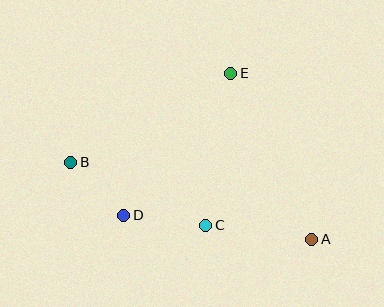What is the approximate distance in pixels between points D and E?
The distance between D and E is approximately 178 pixels.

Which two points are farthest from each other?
Points A and B are farthest from each other.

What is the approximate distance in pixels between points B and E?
The distance between B and E is approximately 183 pixels.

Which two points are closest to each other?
Points B and D are closest to each other.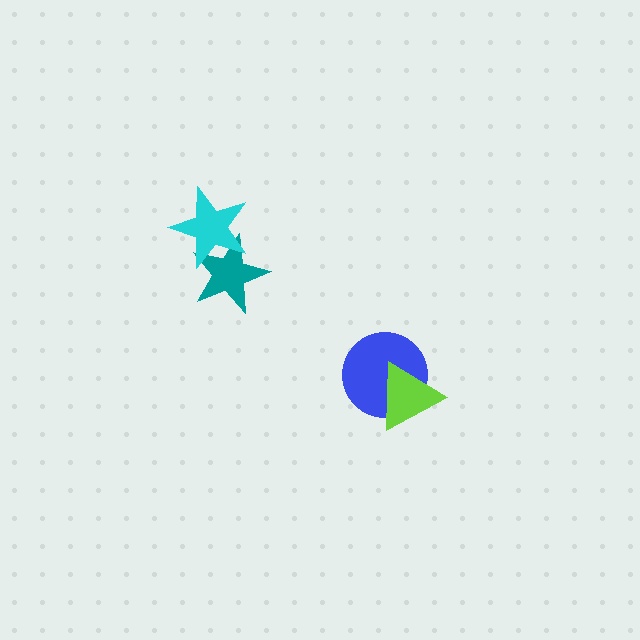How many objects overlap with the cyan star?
1 object overlaps with the cyan star.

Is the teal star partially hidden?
Yes, it is partially covered by another shape.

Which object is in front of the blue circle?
The lime triangle is in front of the blue circle.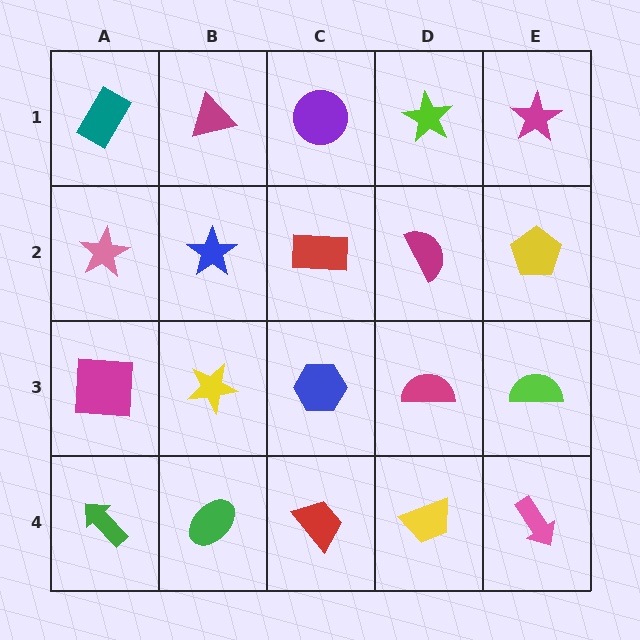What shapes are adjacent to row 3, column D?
A magenta semicircle (row 2, column D), a yellow trapezoid (row 4, column D), a blue hexagon (row 3, column C), a lime semicircle (row 3, column E).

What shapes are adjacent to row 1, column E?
A yellow pentagon (row 2, column E), a lime star (row 1, column D).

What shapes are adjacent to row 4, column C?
A blue hexagon (row 3, column C), a green ellipse (row 4, column B), a yellow trapezoid (row 4, column D).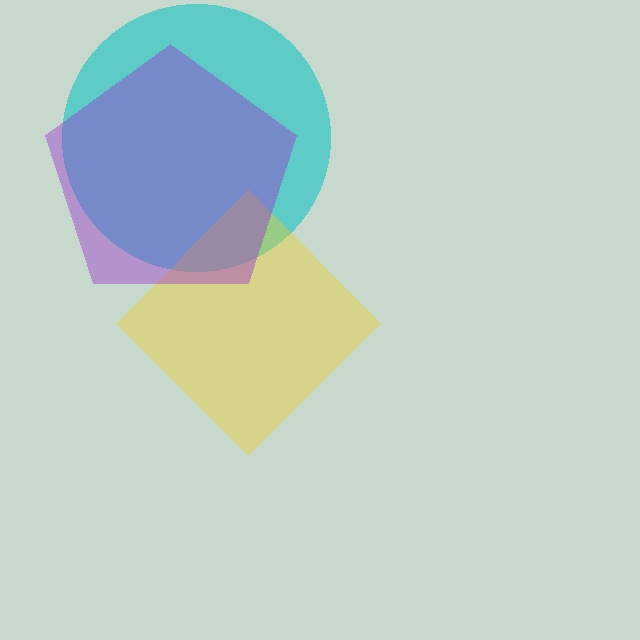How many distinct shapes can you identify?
There are 3 distinct shapes: a cyan circle, a yellow diamond, a purple pentagon.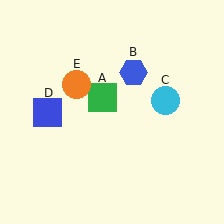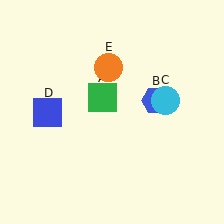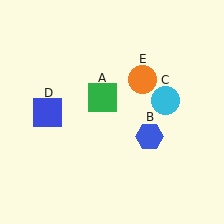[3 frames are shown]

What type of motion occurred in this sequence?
The blue hexagon (object B), orange circle (object E) rotated clockwise around the center of the scene.